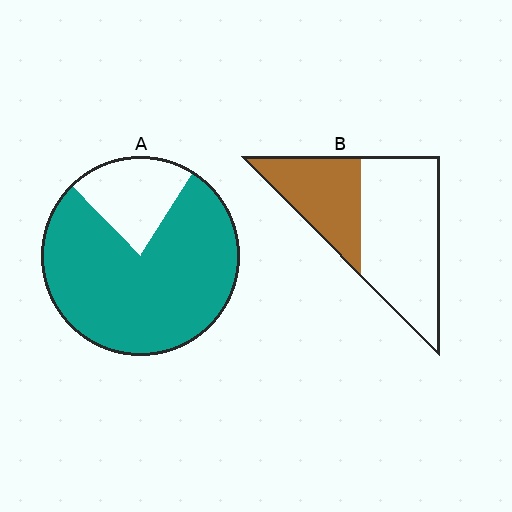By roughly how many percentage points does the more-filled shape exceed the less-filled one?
By roughly 40 percentage points (A over B).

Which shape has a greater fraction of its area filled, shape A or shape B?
Shape A.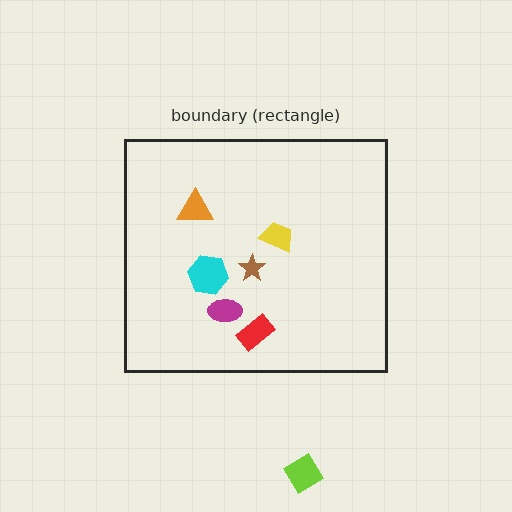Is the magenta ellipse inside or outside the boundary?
Inside.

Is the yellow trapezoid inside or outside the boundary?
Inside.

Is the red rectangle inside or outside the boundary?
Inside.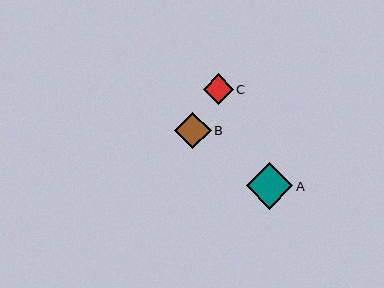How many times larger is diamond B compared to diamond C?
Diamond B is approximately 1.2 times the size of diamond C.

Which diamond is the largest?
Diamond A is the largest with a size of approximately 47 pixels.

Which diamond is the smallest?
Diamond C is the smallest with a size of approximately 30 pixels.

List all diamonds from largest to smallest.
From largest to smallest: A, B, C.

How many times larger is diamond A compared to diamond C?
Diamond A is approximately 1.5 times the size of diamond C.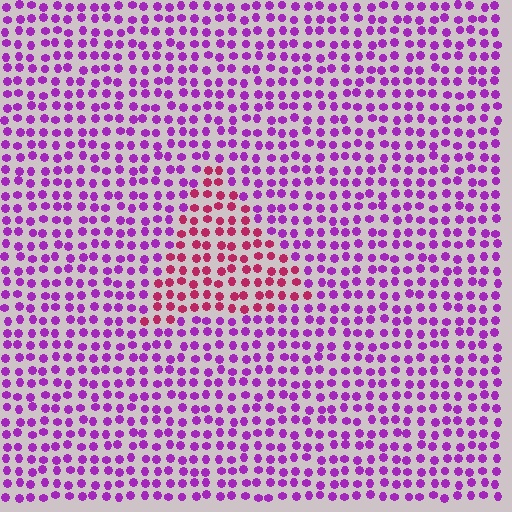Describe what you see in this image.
The image is filled with small purple elements in a uniform arrangement. A triangle-shaped region is visible where the elements are tinted to a slightly different hue, forming a subtle color boundary.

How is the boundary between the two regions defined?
The boundary is defined purely by a slight shift in hue (about 46 degrees). Spacing, size, and orientation are identical on both sides.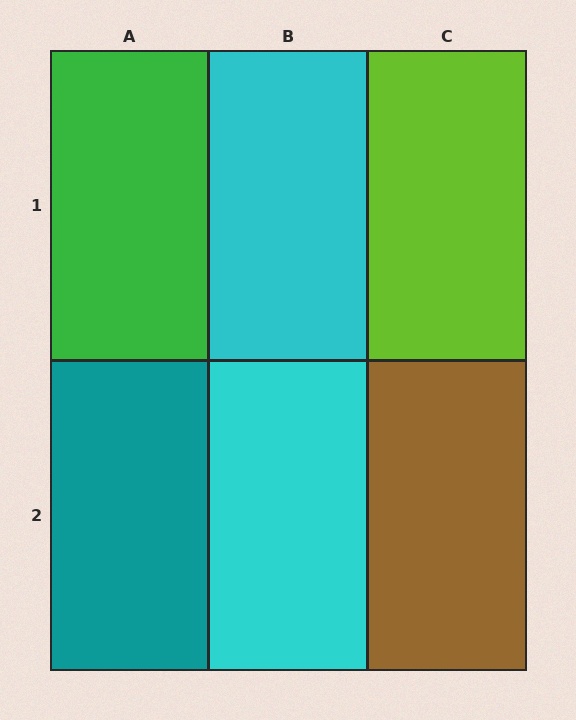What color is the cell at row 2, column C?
Brown.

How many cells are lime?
1 cell is lime.